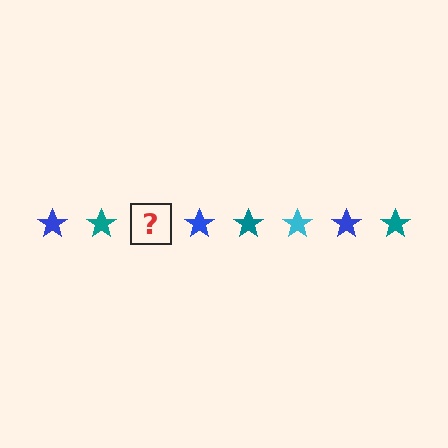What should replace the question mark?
The question mark should be replaced with a cyan star.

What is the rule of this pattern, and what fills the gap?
The rule is that the pattern cycles through blue, teal, cyan stars. The gap should be filled with a cyan star.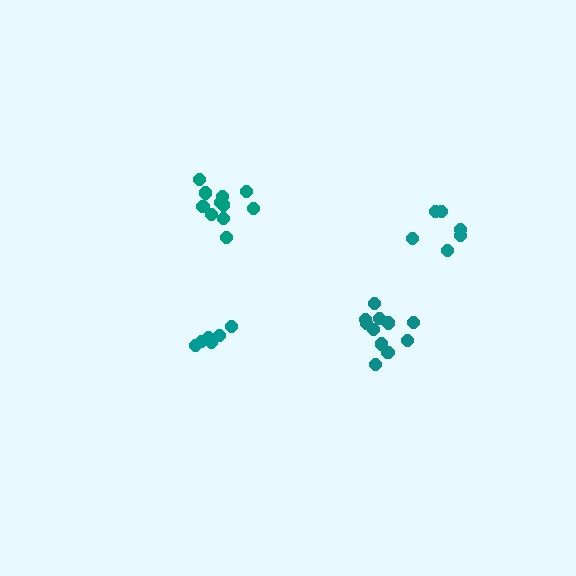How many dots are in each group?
Group 1: 6 dots, Group 2: 6 dots, Group 3: 11 dots, Group 4: 11 dots (34 total).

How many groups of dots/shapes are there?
There are 4 groups.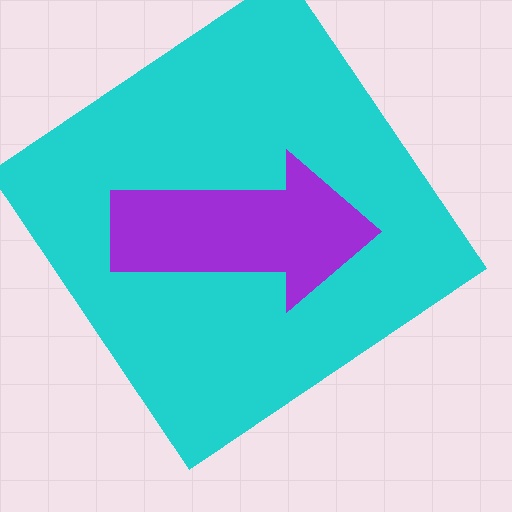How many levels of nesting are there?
2.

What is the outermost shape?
The cyan diamond.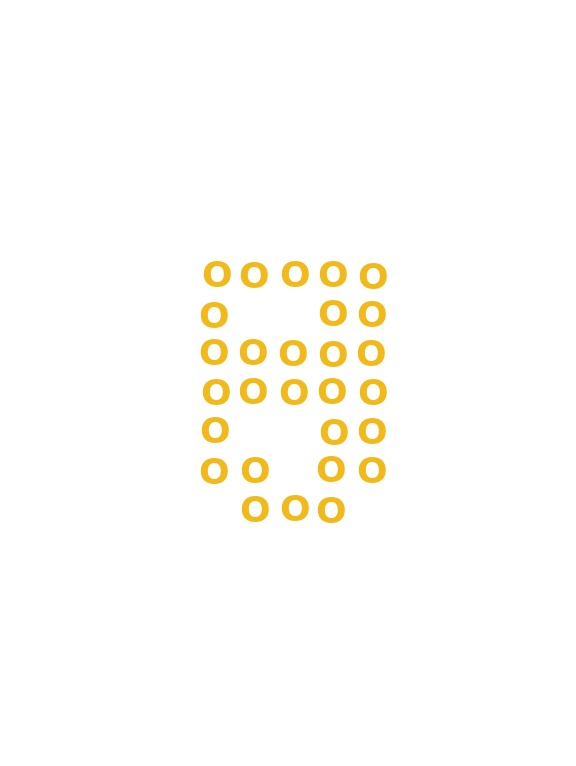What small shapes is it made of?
It is made of small letter O's.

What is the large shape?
The large shape is the digit 8.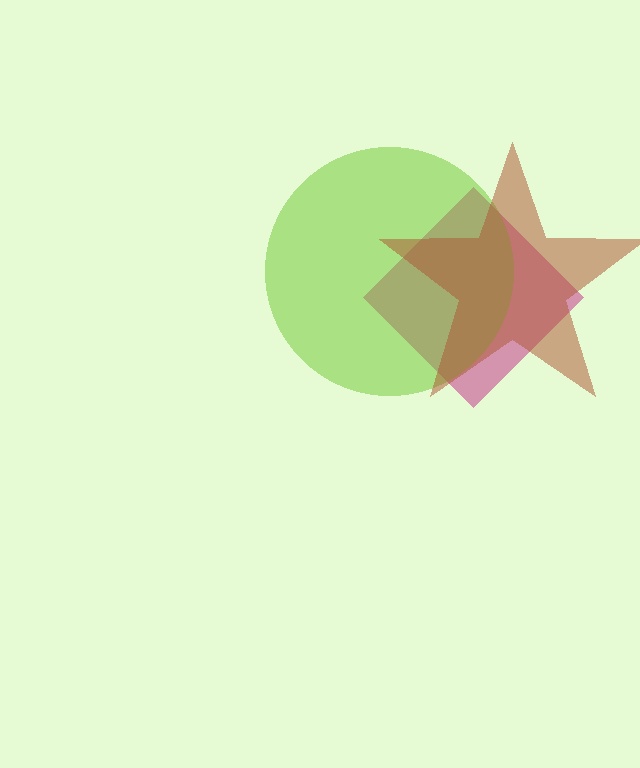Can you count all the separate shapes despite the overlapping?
Yes, there are 3 separate shapes.